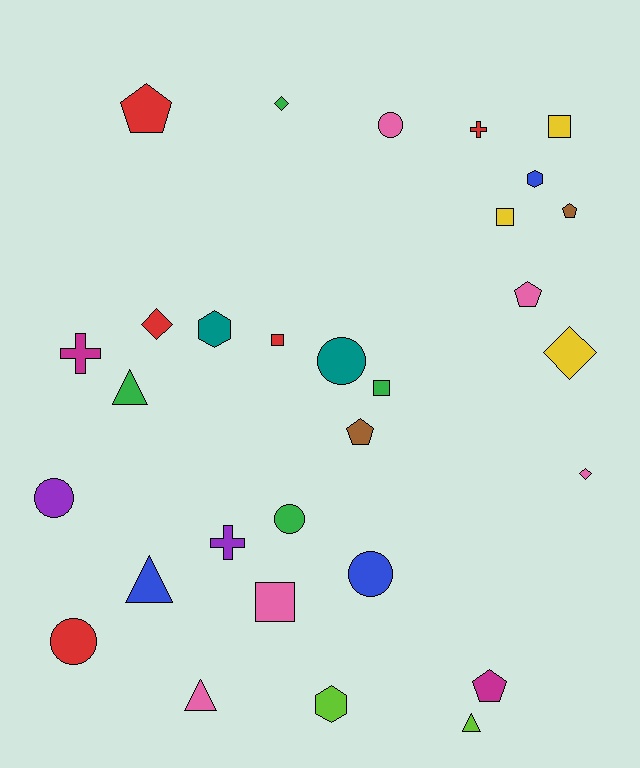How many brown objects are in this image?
There are 2 brown objects.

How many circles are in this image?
There are 6 circles.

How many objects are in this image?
There are 30 objects.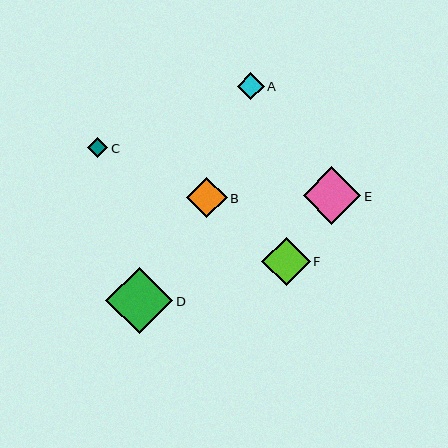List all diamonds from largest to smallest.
From largest to smallest: D, E, F, B, A, C.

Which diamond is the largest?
Diamond D is the largest with a size of approximately 67 pixels.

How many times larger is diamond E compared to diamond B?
Diamond E is approximately 1.4 times the size of diamond B.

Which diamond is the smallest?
Diamond C is the smallest with a size of approximately 20 pixels.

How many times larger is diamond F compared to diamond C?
Diamond F is approximately 2.4 times the size of diamond C.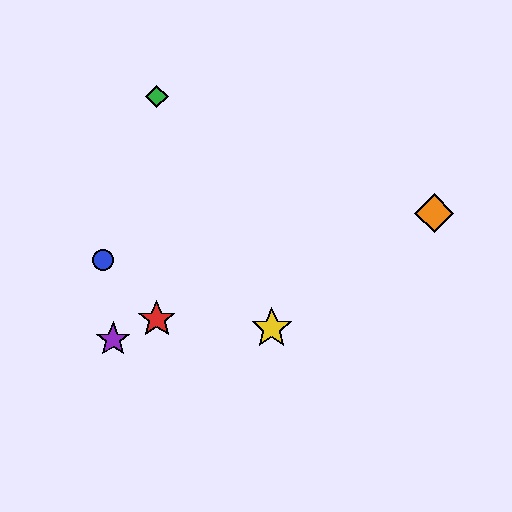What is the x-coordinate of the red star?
The red star is at x≈157.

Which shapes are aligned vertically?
The red star, the green diamond are aligned vertically.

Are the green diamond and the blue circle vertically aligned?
No, the green diamond is at x≈157 and the blue circle is at x≈103.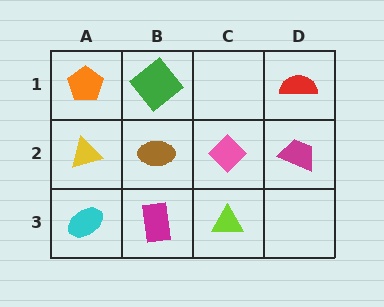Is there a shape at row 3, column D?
No, that cell is empty.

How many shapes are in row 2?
4 shapes.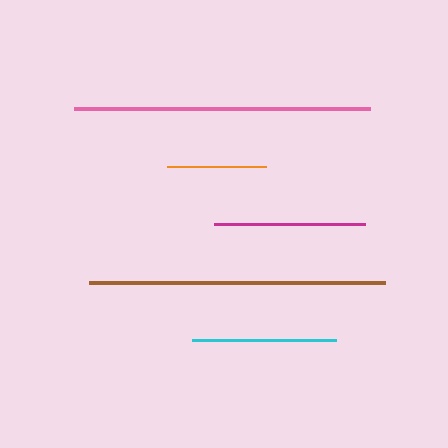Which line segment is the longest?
The brown line is the longest at approximately 297 pixels.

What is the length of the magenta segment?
The magenta segment is approximately 151 pixels long.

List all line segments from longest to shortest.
From longest to shortest: brown, pink, magenta, cyan, orange.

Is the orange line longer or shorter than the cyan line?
The cyan line is longer than the orange line.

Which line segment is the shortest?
The orange line is the shortest at approximately 99 pixels.